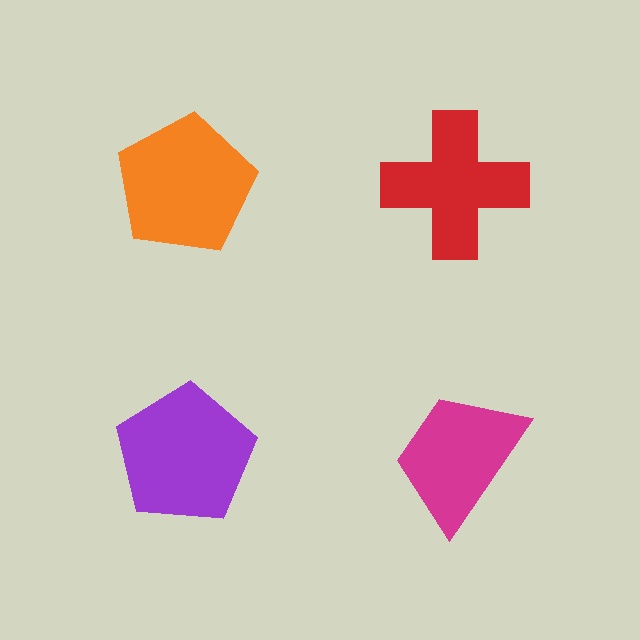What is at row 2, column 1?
A purple pentagon.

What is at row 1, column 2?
A red cross.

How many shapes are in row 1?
2 shapes.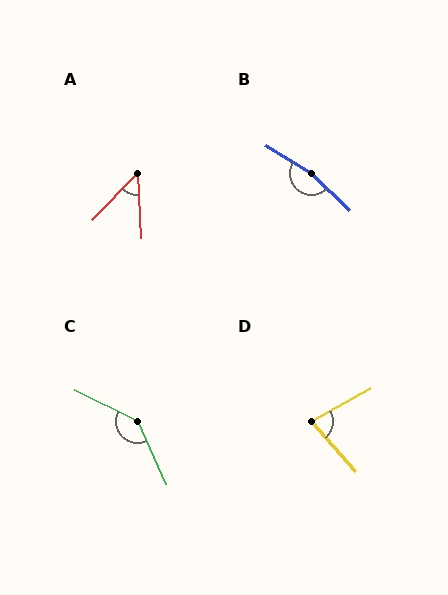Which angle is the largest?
B, at approximately 168 degrees.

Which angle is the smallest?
A, at approximately 47 degrees.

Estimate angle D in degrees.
Approximately 78 degrees.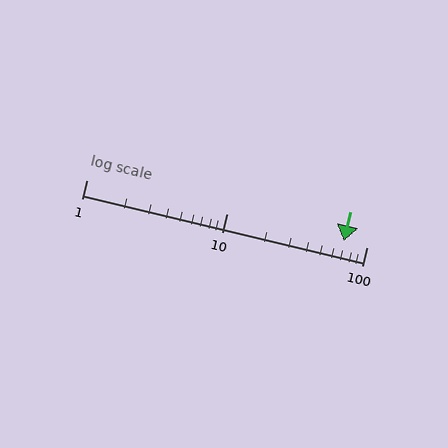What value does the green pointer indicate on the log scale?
The pointer indicates approximately 69.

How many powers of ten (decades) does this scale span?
The scale spans 2 decades, from 1 to 100.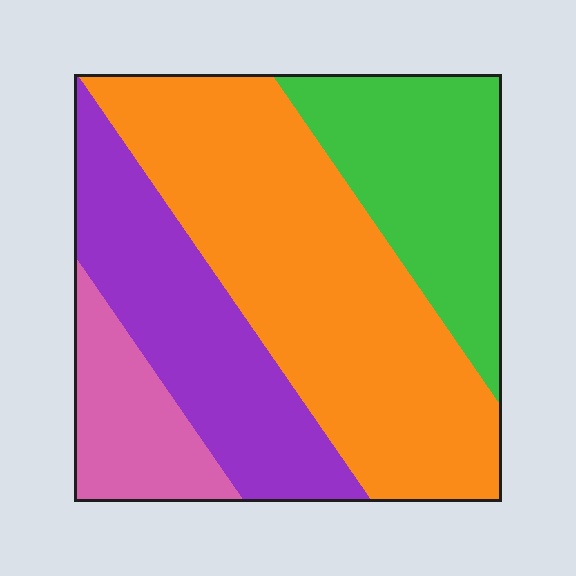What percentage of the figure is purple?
Purple covers around 25% of the figure.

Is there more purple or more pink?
Purple.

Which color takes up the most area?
Orange, at roughly 45%.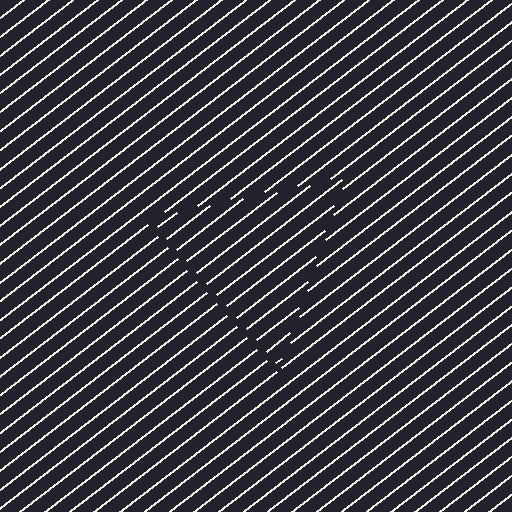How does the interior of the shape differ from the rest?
The interior of the shape contains the same grating, shifted by half a period — the contour is defined by the phase discontinuity where line-ends from the inner and outer gratings abut.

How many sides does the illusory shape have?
3 sides — the line-ends trace a triangle.